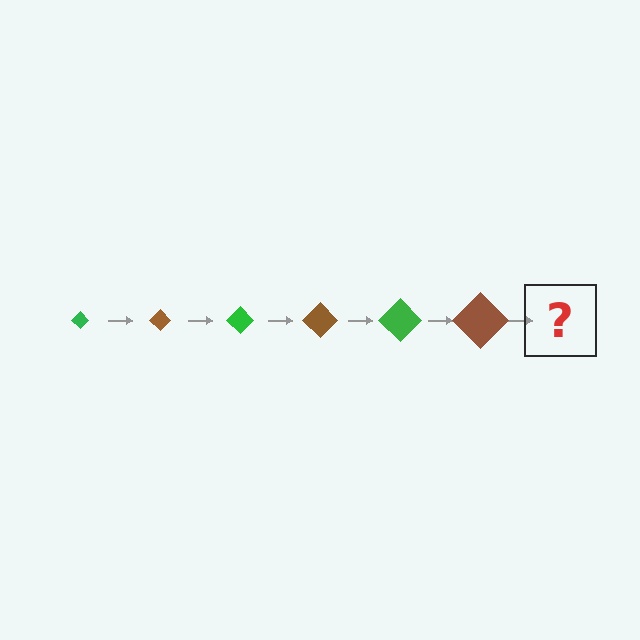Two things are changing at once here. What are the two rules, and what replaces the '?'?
The two rules are that the diamond grows larger each step and the color cycles through green and brown. The '?' should be a green diamond, larger than the previous one.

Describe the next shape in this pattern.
It should be a green diamond, larger than the previous one.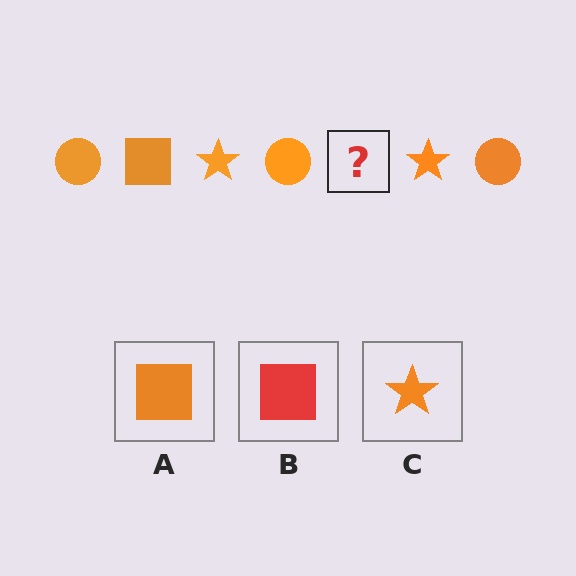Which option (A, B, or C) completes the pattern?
A.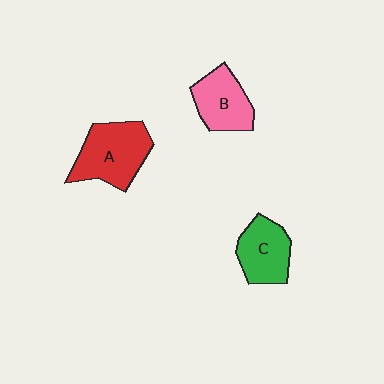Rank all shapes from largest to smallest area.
From largest to smallest: A (red), B (pink), C (green).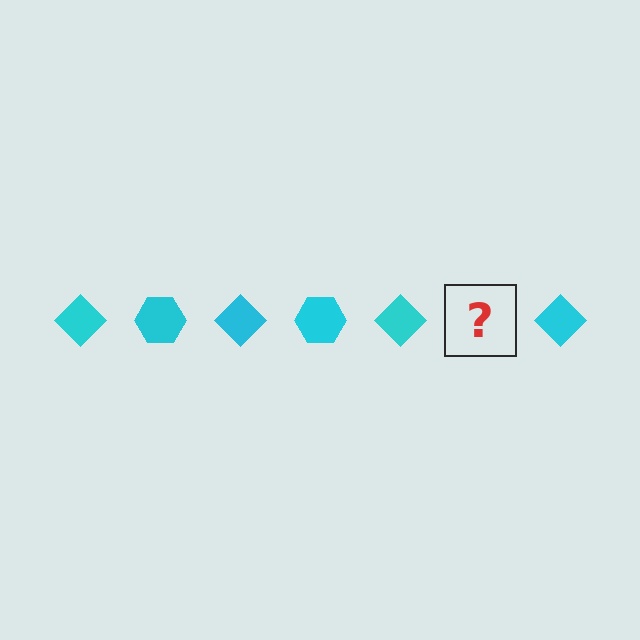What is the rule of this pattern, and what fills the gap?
The rule is that the pattern cycles through diamond, hexagon shapes in cyan. The gap should be filled with a cyan hexagon.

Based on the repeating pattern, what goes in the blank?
The blank should be a cyan hexagon.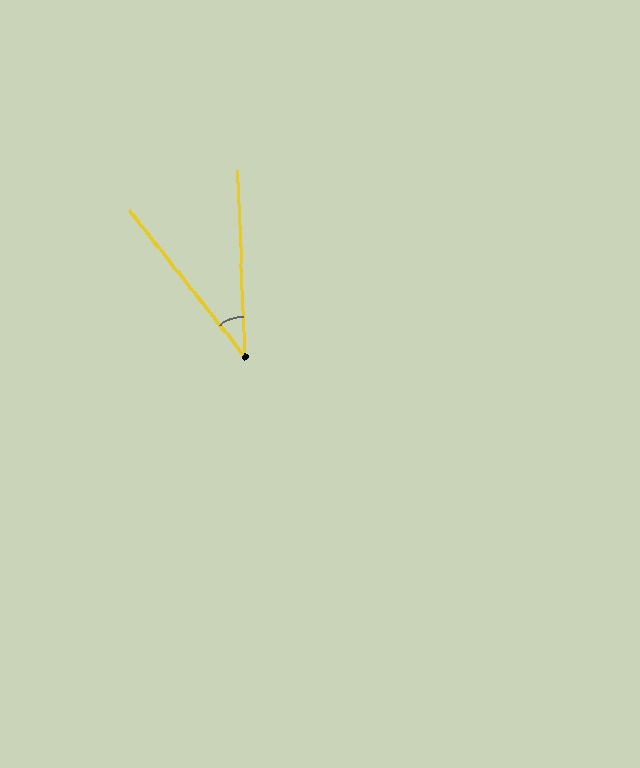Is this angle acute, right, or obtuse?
It is acute.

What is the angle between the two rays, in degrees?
Approximately 36 degrees.